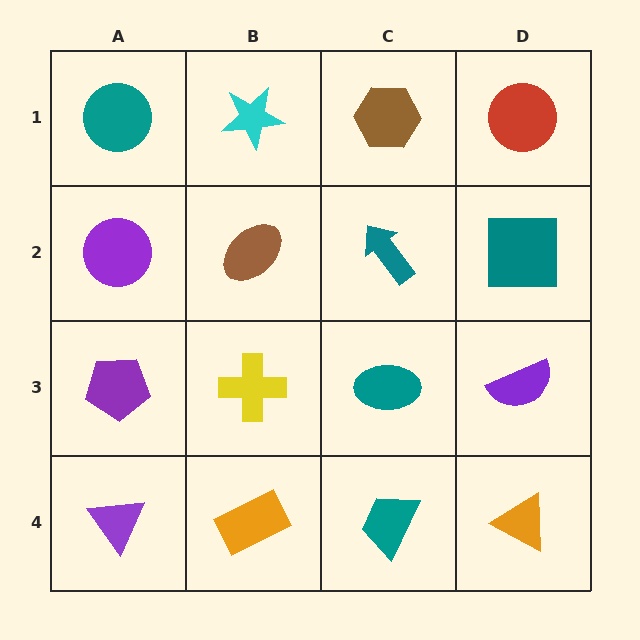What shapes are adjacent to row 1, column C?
A teal arrow (row 2, column C), a cyan star (row 1, column B), a red circle (row 1, column D).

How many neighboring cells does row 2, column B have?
4.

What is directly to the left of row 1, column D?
A brown hexagon.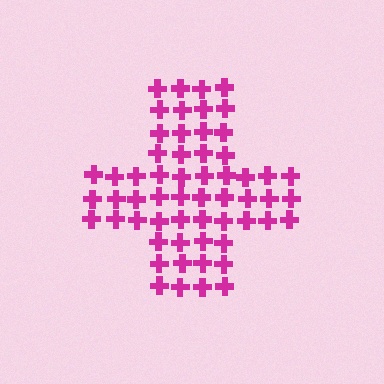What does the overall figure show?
The overall figure shows a cross.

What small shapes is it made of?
It is made of small crosses.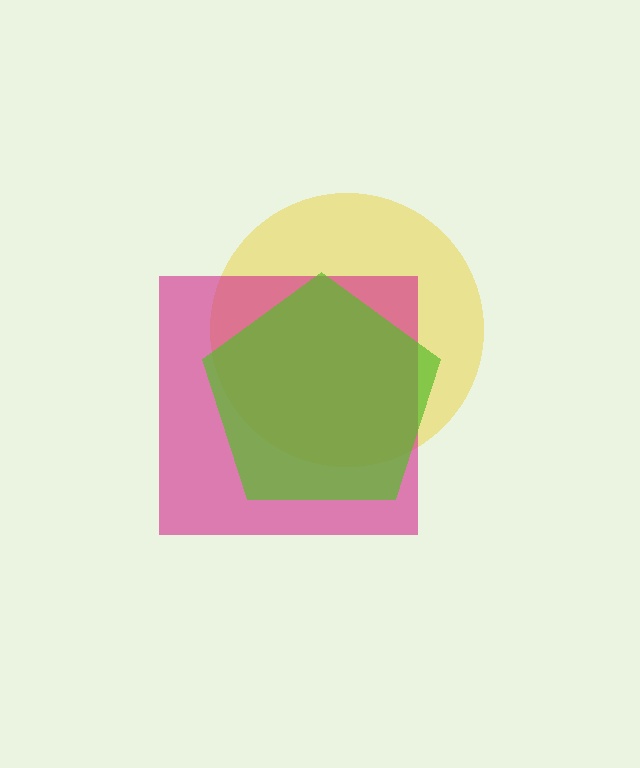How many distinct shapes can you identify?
There are 3 distinct shapes: a yellow circle, a magenta square, a lime pentagon.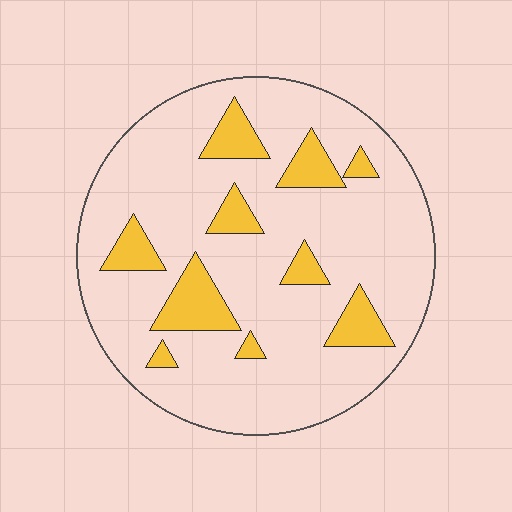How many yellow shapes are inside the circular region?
10.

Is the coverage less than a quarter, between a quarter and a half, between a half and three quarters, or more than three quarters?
Less than a quarter.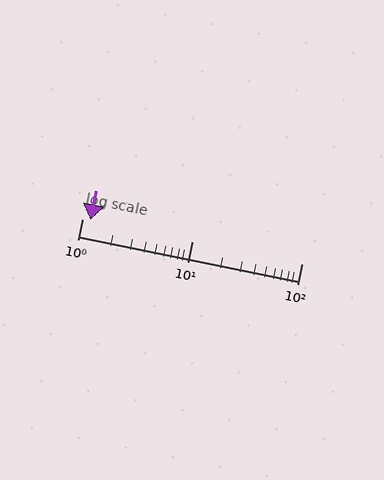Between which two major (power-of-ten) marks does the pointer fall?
The pointer is between 1 and 10.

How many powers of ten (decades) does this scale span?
The scale spans 2 decades, from 1 to 100.